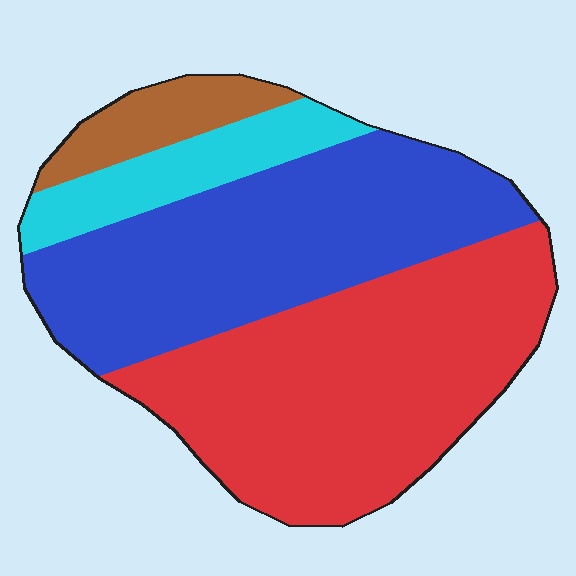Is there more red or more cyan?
Red.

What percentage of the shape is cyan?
Cyan takes up less than a quarter of the shape.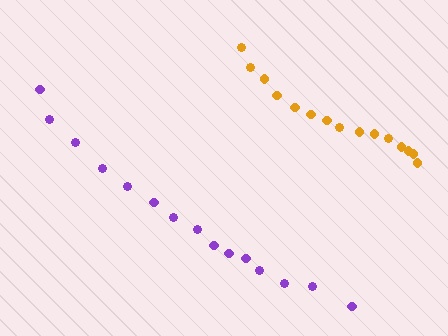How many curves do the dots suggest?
There are 2 distinct paths.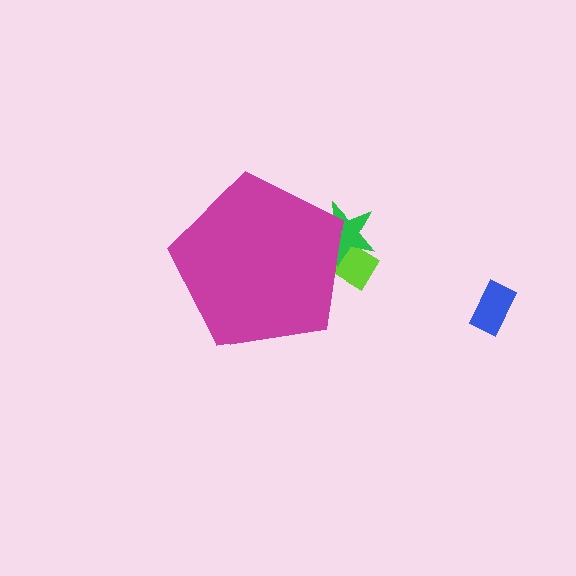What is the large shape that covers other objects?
A magenta pentagon.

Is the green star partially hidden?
Yes, the green star is partially hidden behind the magenta pentagon.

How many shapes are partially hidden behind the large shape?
2 shapes are partially hidden.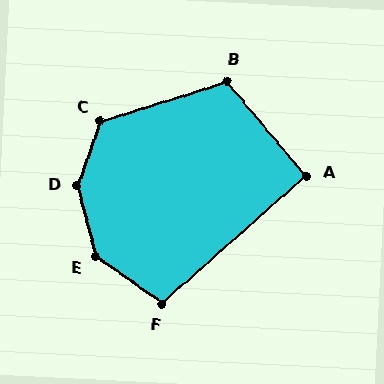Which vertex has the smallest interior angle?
A, at approximately 91 degrees.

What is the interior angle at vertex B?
Approximately 113 degrees (obtuse).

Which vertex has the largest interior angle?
D, at approximately 144 degrees.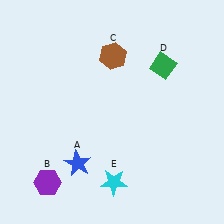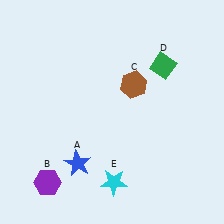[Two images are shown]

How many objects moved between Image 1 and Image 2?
1 object moved between the two images.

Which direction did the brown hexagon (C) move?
The brown hexagon (C) moved down.